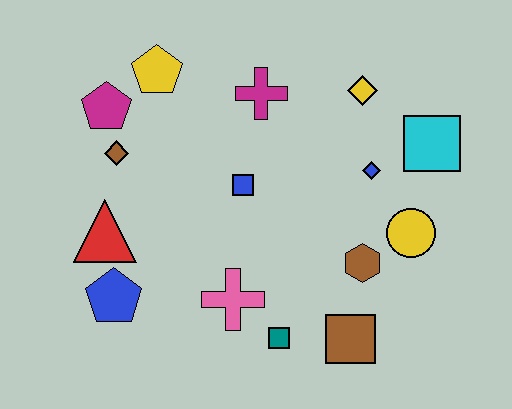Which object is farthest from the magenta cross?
The brown square is farthest from the magenta cross.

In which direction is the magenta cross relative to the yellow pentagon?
The magenta cross is to the right of the yellow pentagon.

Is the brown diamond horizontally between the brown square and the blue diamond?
No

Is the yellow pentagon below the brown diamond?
No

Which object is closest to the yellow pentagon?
The magenta pentagon is closest to the yellow pentagon.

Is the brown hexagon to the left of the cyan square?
Yes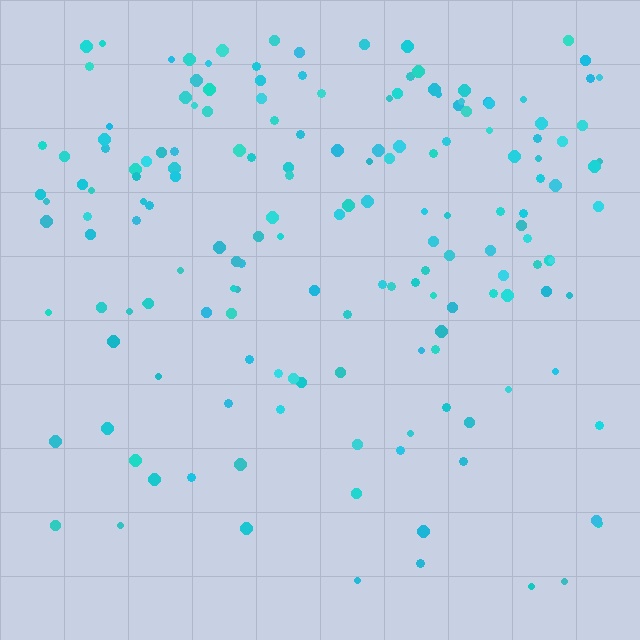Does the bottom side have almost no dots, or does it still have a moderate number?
Still a moderate number, just noticeably fewer than the top.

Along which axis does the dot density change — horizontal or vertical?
Vertical.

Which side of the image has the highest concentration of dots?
The top.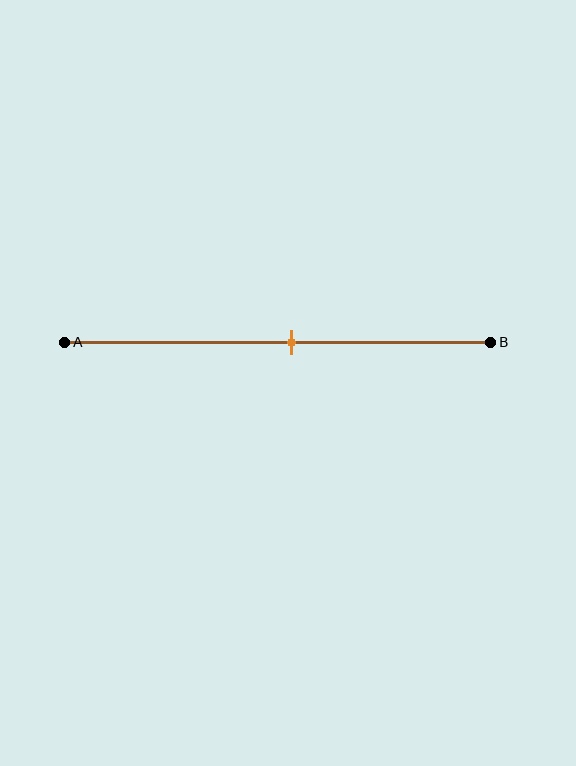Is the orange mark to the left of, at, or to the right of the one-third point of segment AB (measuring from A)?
The orange mark is to the right of the one-third point of segment AB.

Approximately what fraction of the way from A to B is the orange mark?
The orange mark is approximately 55% of the way from A to B.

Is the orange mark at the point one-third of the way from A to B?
No, the mark is at about 55% from A, not at the 33% one-third point.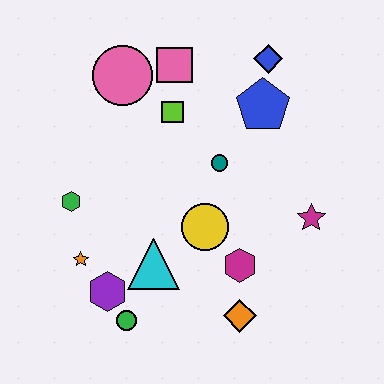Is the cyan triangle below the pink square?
Yes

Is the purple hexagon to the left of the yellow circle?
Yes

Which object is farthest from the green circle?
The blue diamond is farthest from the green circle.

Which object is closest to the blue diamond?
The blue pentagon is closest to the blue diamond.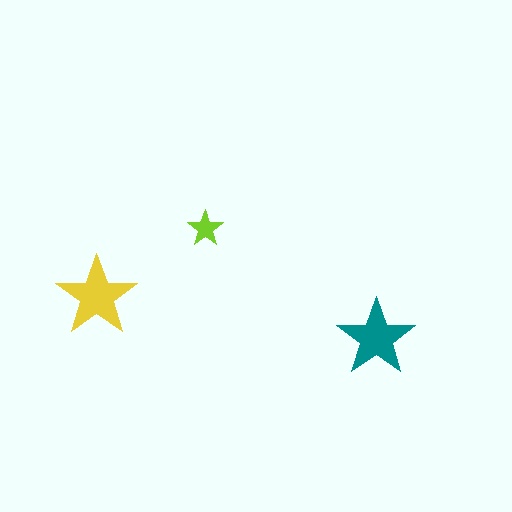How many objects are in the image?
There are 3 objects in the image.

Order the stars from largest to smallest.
the yellow one, the teal one, the lime one.